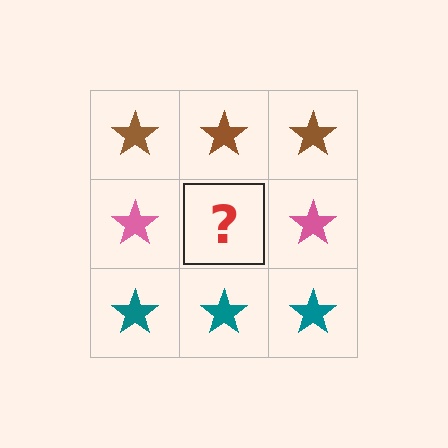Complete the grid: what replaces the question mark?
The question mark should be replaced with a pink star.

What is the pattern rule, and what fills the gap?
The rule is that each row has a consistent color. The gap should be filled with a pink star.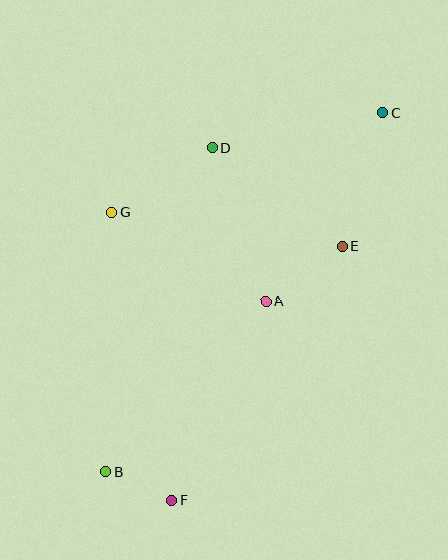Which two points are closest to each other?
Points B and F are closest to each other.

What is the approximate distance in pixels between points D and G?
The distance between D and G is approximately 119 pixels.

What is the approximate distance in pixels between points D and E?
The distance between D and E is approximately 163 pixels.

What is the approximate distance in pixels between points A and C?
The distance between A and C is approximately 222 pixels.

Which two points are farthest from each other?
Points B and C are farthest from each other.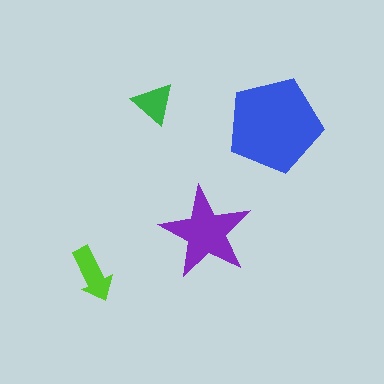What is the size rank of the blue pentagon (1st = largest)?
1st.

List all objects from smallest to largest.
The green triangle, the lime arrow, the purple star, the blue pentagon.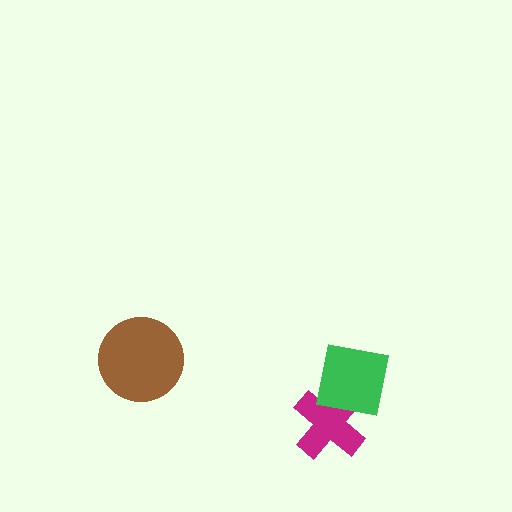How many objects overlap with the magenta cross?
1 object overlaps with the magenta cross.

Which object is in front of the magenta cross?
The green square is in front of the magenta cross.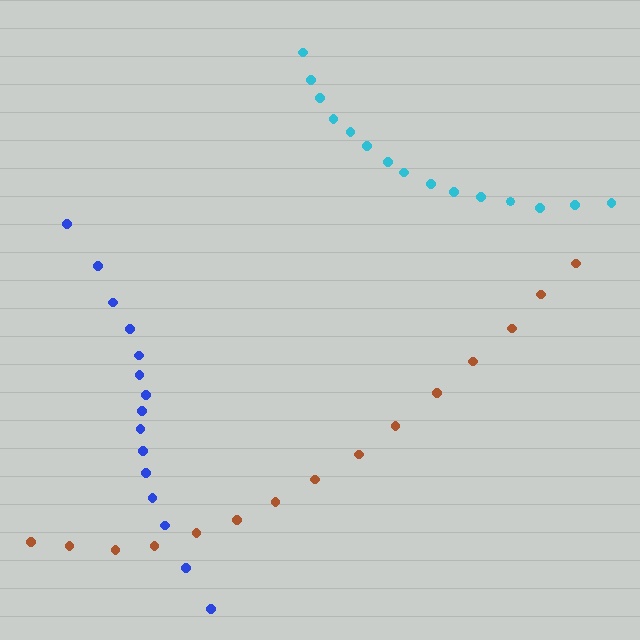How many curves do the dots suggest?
There are 3 distinct paths.